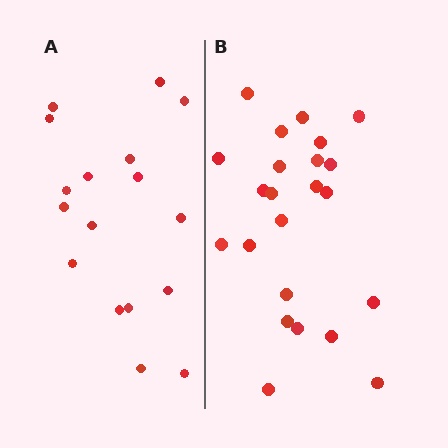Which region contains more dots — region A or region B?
Region B (the right region) has more dots.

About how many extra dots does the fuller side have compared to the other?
Region B has about 6 more dots than region A.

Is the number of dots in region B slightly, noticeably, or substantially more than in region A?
Region B has noticeably more, but not dramatically so. The ratio is roughly 1.4 to 1.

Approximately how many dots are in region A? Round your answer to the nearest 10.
About 20 dots. (The exact count is 17, which rounds to 20.)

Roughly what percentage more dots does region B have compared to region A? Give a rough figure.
About 35% more.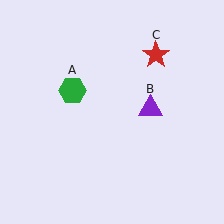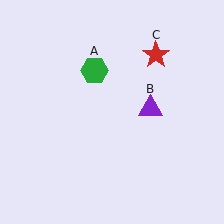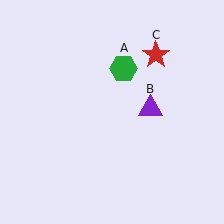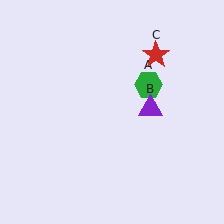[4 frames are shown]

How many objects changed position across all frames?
1 object changed position: green hexagon (object A).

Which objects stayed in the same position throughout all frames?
Purple triangle (object B) and red star (object C) remained stationary.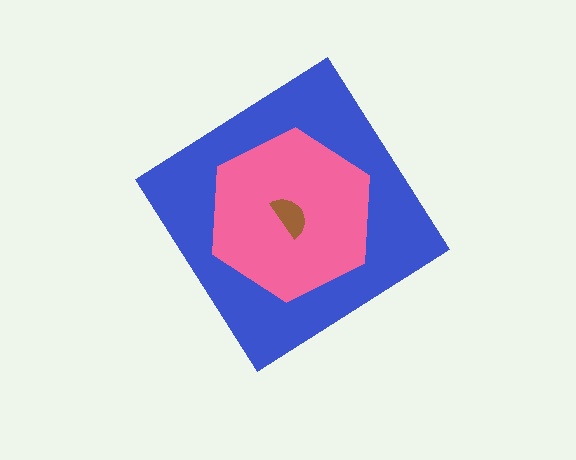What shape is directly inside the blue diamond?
The pink hexagon.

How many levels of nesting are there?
3.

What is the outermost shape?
The blue diamond.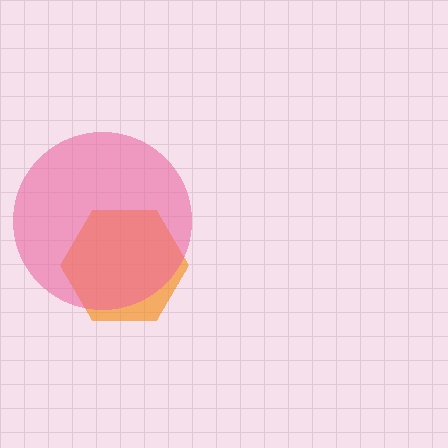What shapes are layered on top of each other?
The layered shapes are: an orange hexagon, a pink circle.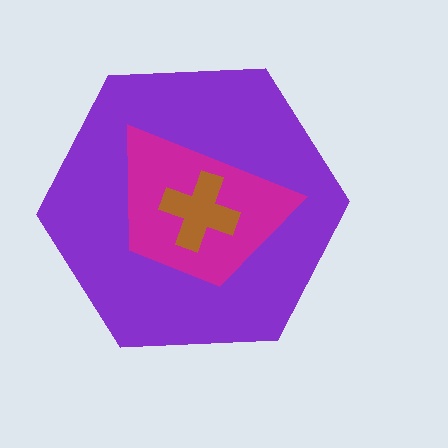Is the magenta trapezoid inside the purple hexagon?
Yes.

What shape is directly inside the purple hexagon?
The magenta trapezoid.